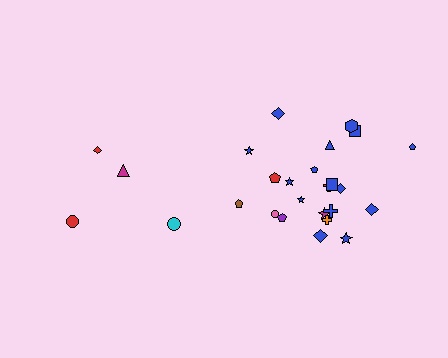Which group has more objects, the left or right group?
The right group.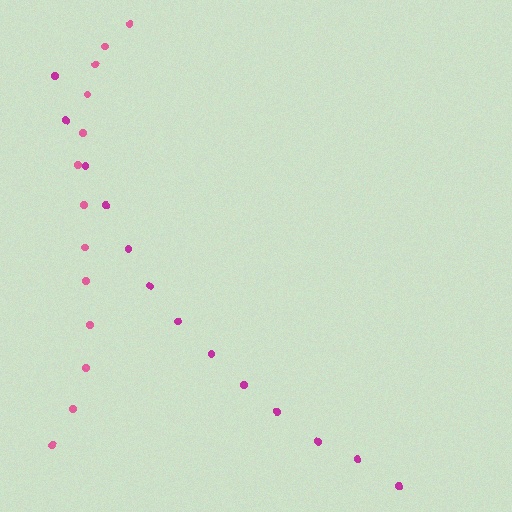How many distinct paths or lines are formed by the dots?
There are 2 distinct paths.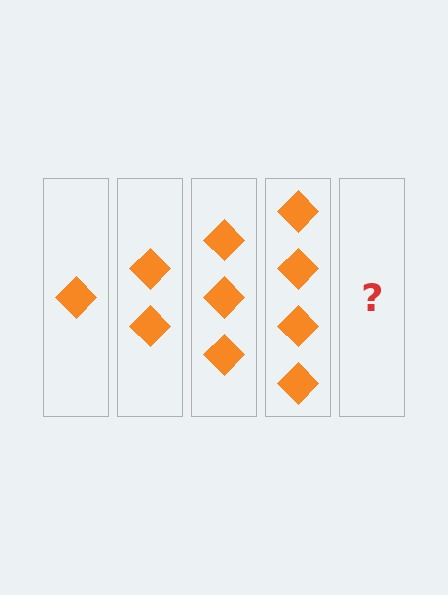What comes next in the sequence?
The next element should be 5 diamonds.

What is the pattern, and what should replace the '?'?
The pattern is that each step adds one more diamond. The '?' should be 5 diamonds.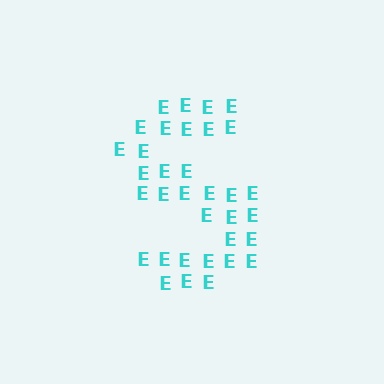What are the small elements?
The small elements are letter E's.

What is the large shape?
The large shape is the letter S.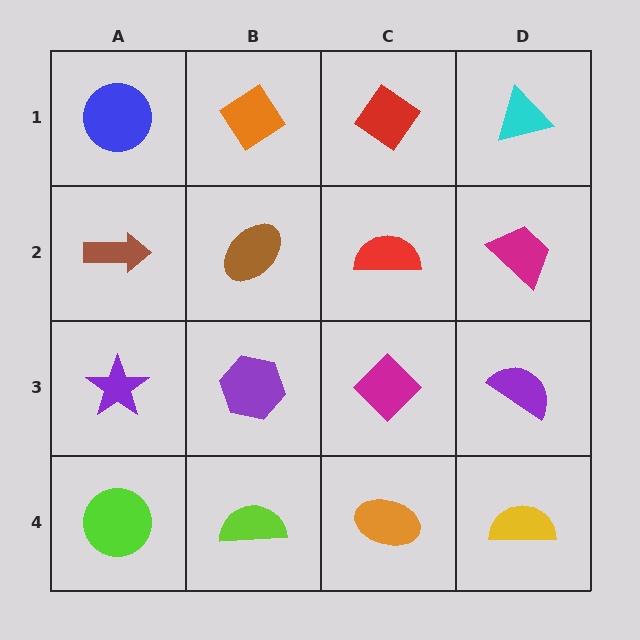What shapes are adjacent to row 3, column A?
A brown arrow (row 2, column A), a lime circle (row 4, column A), a purple hexagon (row 3, column B).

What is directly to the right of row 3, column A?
A purple hexagon.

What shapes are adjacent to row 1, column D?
A magenta trapezoid (row 2, column D), a red diamond (row 1, column C).